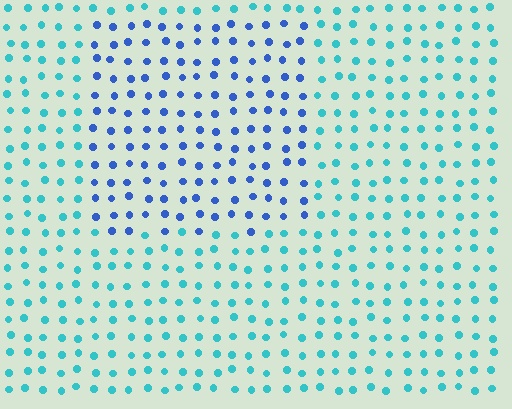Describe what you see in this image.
The image is filled with small cyan elements in a uniform arrangement. A rectangle-shaped region is visible where the elements are tinted to a slightly different hue, forming a subtle color boundary.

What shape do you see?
I see a rectangle.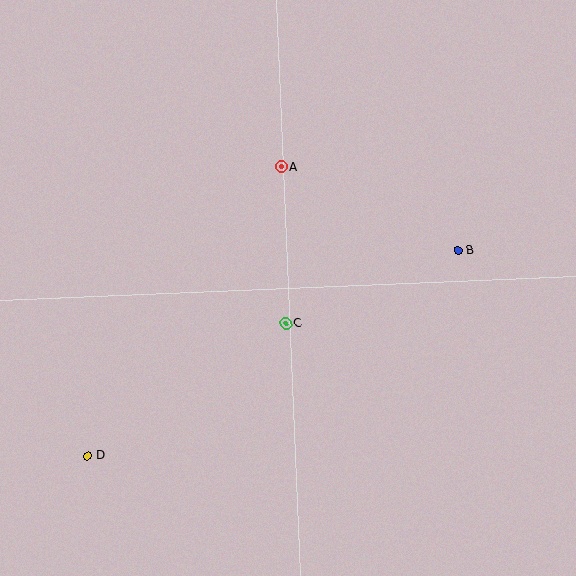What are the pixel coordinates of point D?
Point D is at (88, 456).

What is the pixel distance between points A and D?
The distance between A and D is 348 pixels.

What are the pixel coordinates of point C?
Point C is at (286, 324).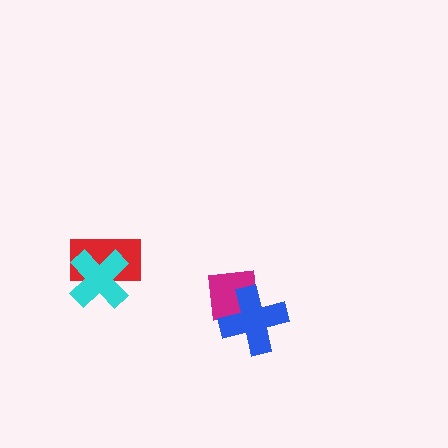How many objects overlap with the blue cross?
1 object overlaps with the blue cross.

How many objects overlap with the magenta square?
1 object overlaps with the magenta square.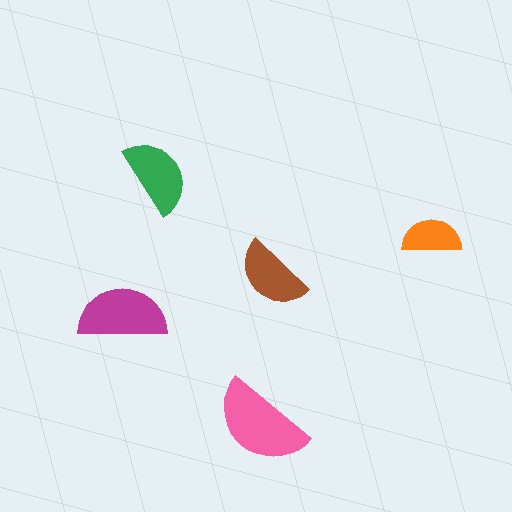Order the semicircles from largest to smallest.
the pink one, the magenta one, the green one, the brown one, the orange one.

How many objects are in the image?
There are 5 objects in the image.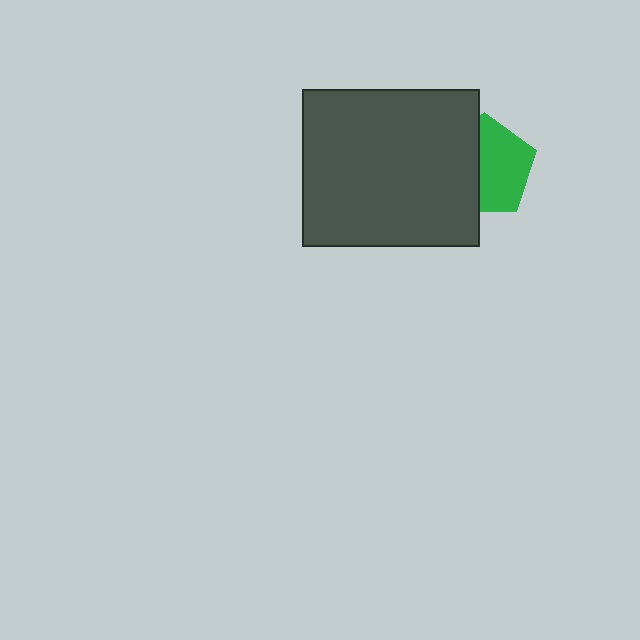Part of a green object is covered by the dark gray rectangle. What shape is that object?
It is a pentagon.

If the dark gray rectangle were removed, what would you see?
You would see the complete green pentagon.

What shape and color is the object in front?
The object in front is a dark gray rectangle.